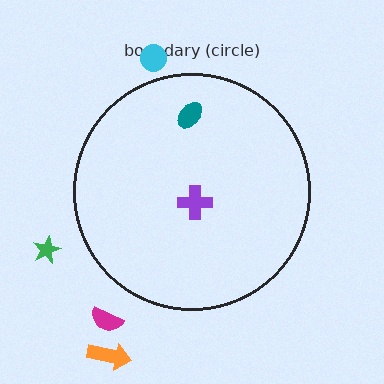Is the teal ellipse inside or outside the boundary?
Inside.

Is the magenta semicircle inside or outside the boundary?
Outside.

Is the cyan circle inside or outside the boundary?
Outside.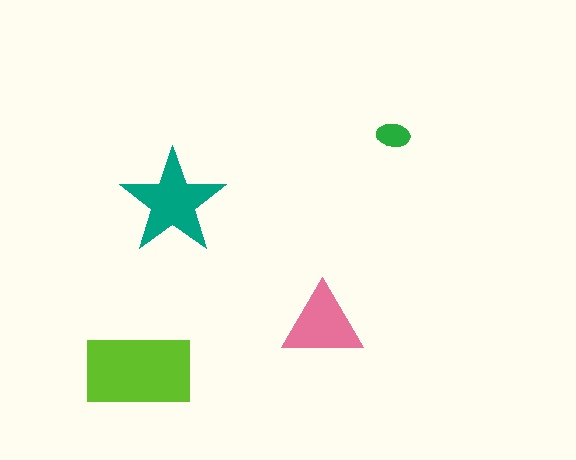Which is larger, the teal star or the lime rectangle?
The lime rectangle.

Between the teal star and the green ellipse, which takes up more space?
The teal star.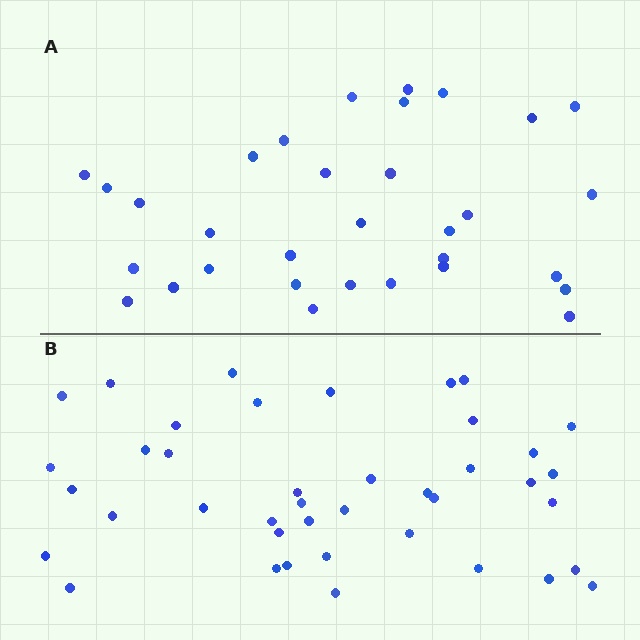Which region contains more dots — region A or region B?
Region B (the bottom region) has more dots.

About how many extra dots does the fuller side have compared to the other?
Region B has roughly 8 or so more dots than region A.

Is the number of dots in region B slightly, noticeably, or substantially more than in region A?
Region B has noticeably more, but not dramatically so. The ratio is roughly 1.3 to 1.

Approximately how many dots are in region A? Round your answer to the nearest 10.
About 30 dots. (The exact count is 32, which rounds to 30.)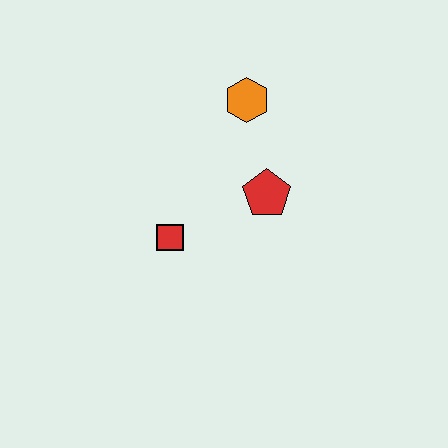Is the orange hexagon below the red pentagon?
No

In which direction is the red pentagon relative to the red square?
The red pentagon is to the right of the red square.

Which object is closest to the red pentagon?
The orange hexagon is closest to the red pentagon.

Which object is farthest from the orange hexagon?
The red square is farthest from the orange hexagon.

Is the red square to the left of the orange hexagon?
Yes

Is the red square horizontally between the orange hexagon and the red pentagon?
No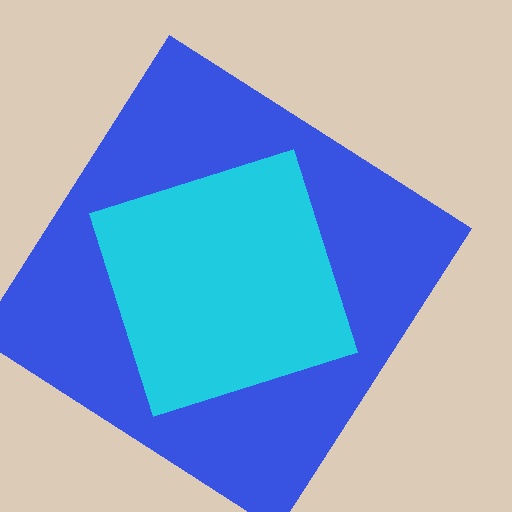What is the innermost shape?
The cyan diamond.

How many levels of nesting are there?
2.